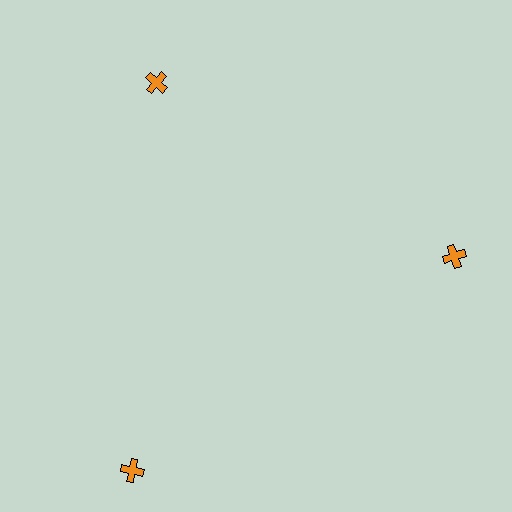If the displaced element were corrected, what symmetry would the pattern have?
It would have 3-fold rotational symmetry — the pattern would map onto itself every 120 degrees.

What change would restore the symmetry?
The symmetry would be restored by moving it inward, back onto the ring so that all 3 crosses sit at equal angles and equal distance from the center.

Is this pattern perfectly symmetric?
No. The 3 orange crosses are arranged in a ring, but one element near the 7 o'clock position is pushed outward from the center, breaking the 3-fold rotational symmetry.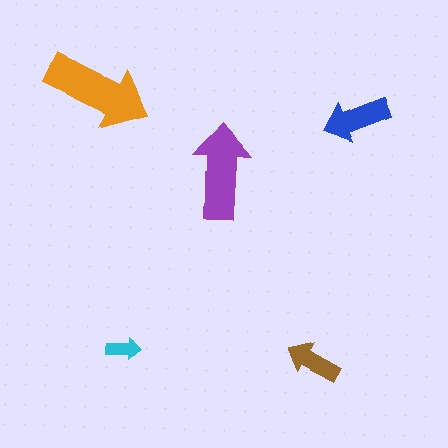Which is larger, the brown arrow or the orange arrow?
The orange one.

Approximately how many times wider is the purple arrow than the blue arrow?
About 1.5 times wider.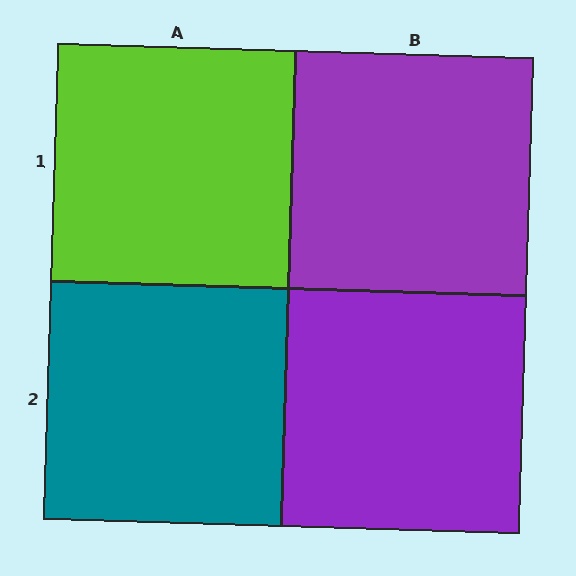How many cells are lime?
1 cell is lime.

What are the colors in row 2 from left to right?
Teal, purple.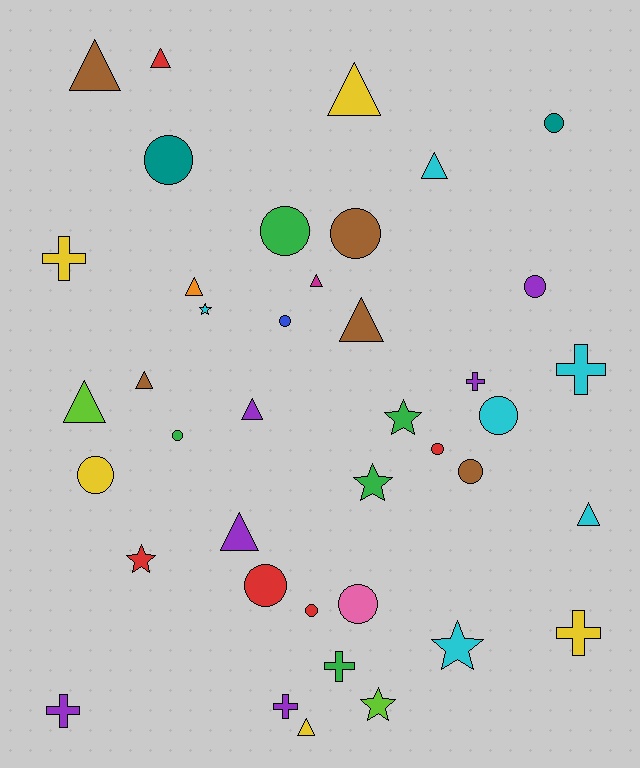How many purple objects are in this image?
There are 6 purple objects.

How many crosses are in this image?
There are 7 crosses.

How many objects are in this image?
There are 40 objects.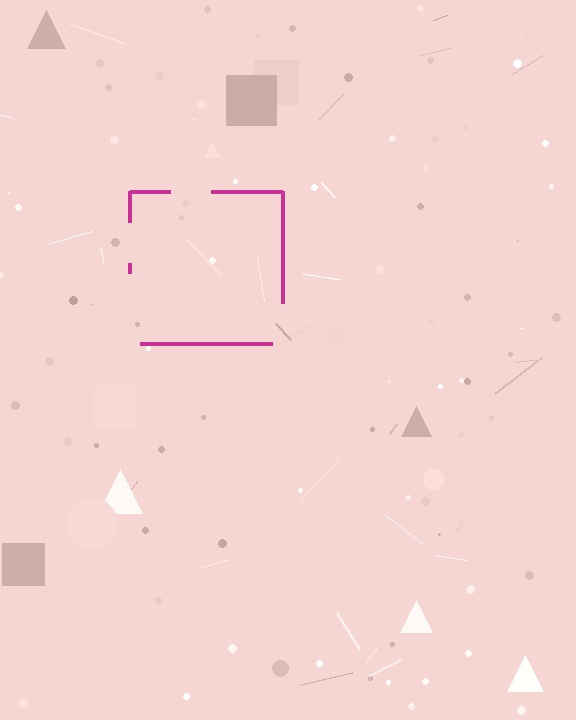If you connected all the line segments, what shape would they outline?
They would outline a square.